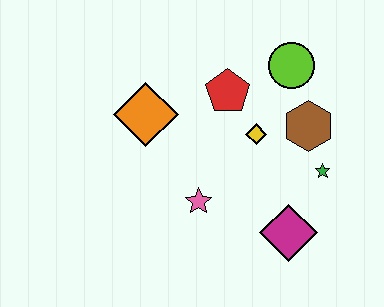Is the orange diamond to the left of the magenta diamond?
Yes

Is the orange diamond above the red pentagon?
No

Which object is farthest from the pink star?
The lime circle is farthest from the pink star.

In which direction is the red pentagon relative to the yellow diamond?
The red pentagon is above the yellow diamond.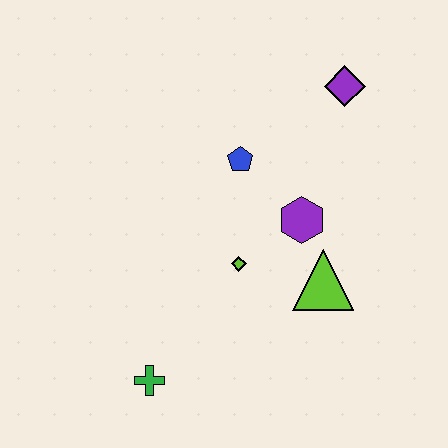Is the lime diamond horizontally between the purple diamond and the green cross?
Yes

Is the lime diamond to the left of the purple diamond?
Yes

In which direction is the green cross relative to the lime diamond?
The green cross is below the lime diamond.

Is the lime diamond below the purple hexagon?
Yes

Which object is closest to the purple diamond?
The blue pentagon is closest to the purple diamond.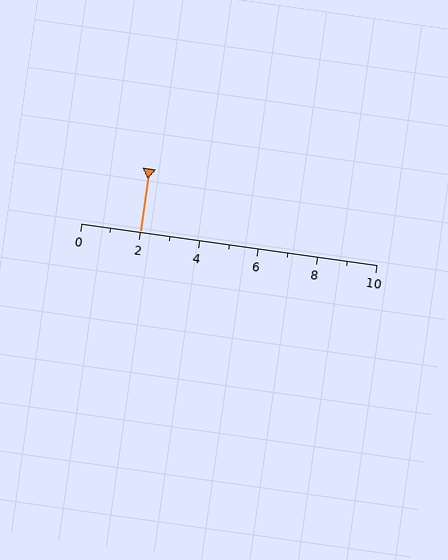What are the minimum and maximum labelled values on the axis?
The axis runs from 0 to 10.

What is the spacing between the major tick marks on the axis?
The major ticks are spaced 2 apart.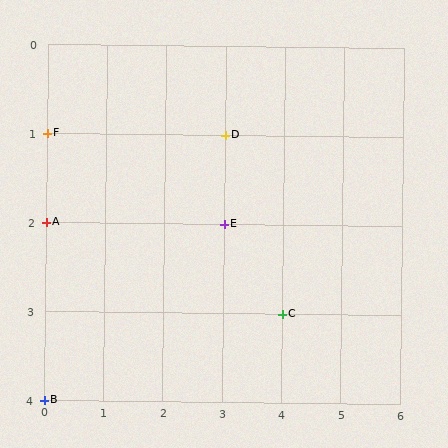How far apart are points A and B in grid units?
Points A and B are 2 rows apart.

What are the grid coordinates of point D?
Point D is at grid coordinates (3, 1).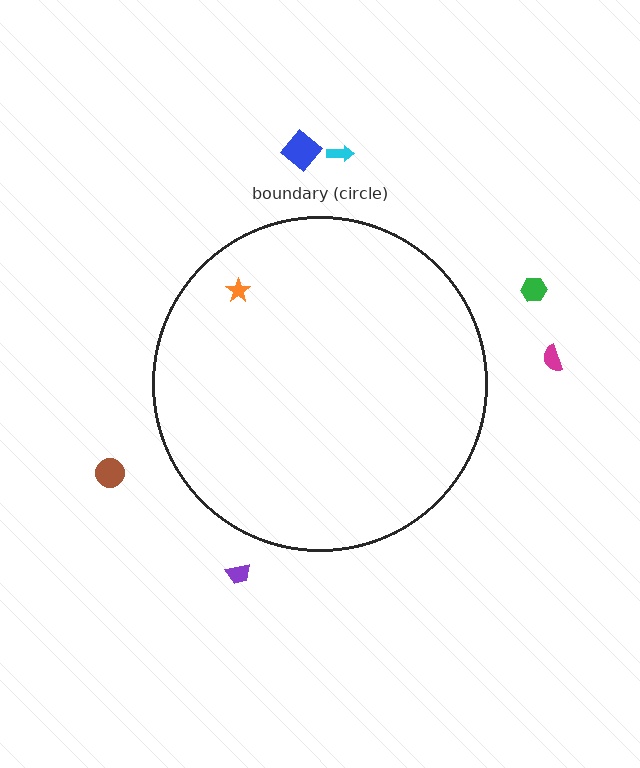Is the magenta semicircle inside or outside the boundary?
Outside.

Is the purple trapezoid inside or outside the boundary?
Outside.